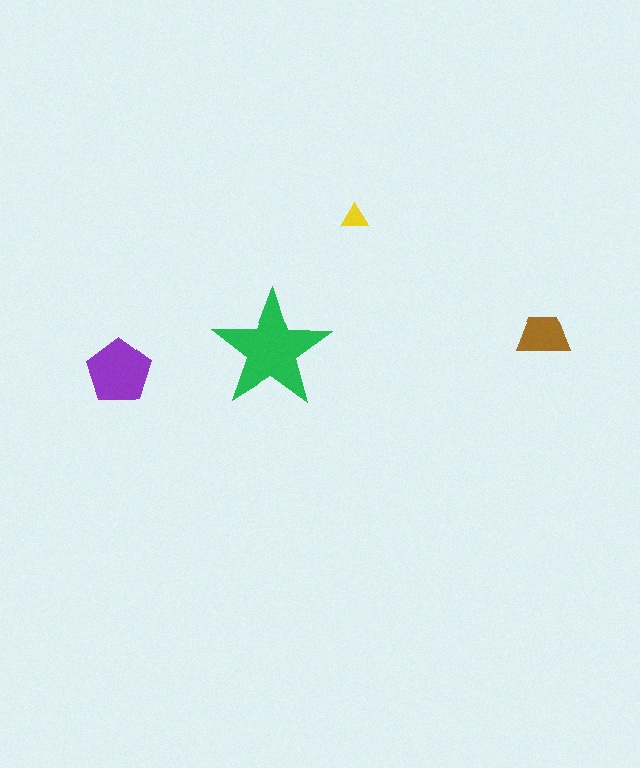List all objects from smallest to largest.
The yellow triangle, the brown trapezoid, the purple pentagon, the green star.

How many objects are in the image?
There are 4 objects in the image.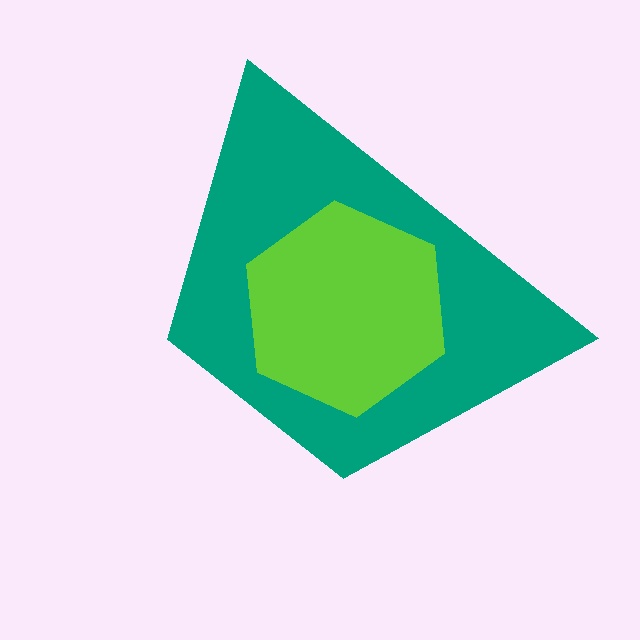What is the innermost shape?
The lime hexagon.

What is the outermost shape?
The teal trapezoid.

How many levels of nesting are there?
2.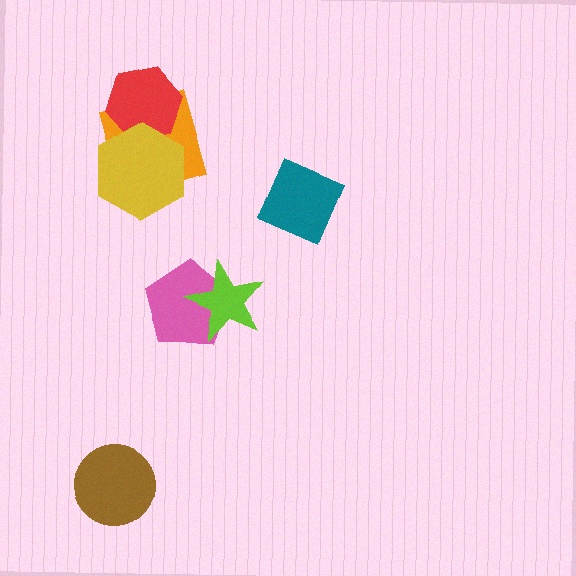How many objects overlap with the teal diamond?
0 objects overlap with the teal diamond.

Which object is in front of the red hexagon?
The yellow hexagon is in front of the red hexagon.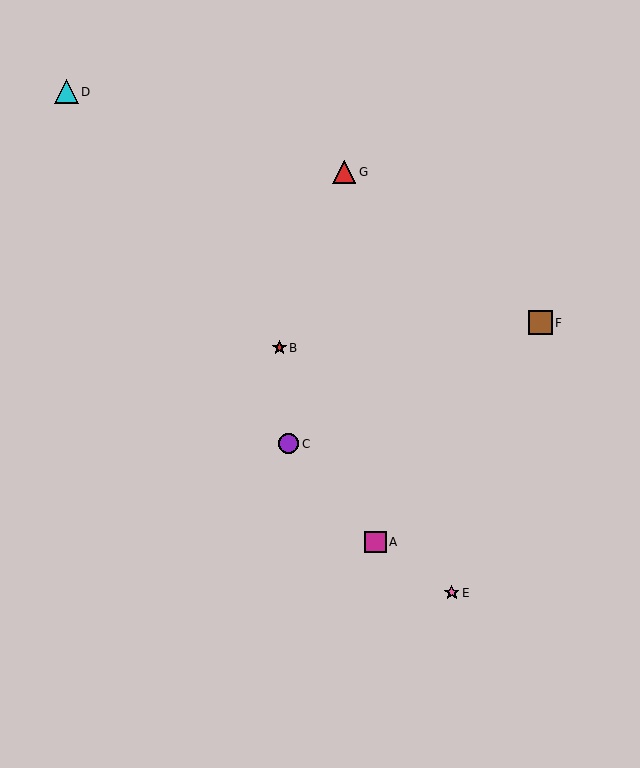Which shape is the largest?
The cyan triangle (labeled D) is the largest.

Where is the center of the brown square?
The center of the brown square is at (540, 323).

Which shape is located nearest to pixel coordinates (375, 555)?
The magenta square (labeled A) at (376, 542) is nearest to that location.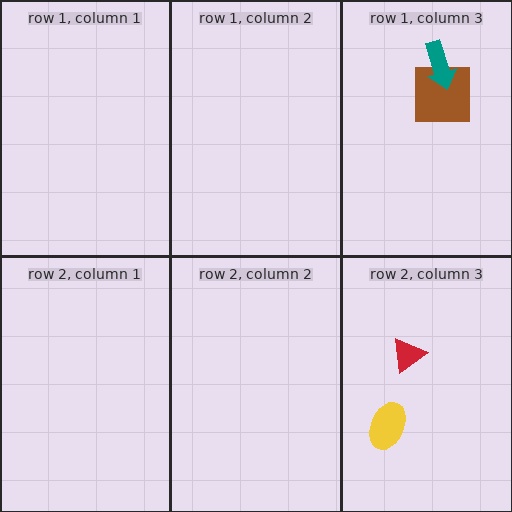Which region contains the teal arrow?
The row 1, column 3 region.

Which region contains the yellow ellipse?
The row 2, column 3 region.